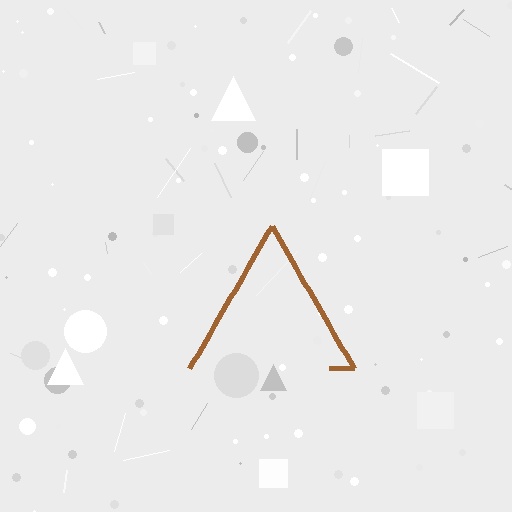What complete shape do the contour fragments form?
The contour fragments form a triangle.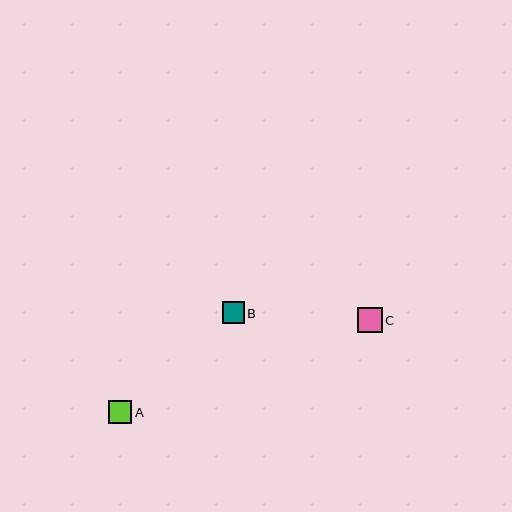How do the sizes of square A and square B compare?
Square A and square B are approximately the same size.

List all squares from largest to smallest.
From largest to smallest: C, A, B.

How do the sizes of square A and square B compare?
Square A and square B are approximately the same size.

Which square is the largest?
Square C is the largest with a size of approximately 25 pixels.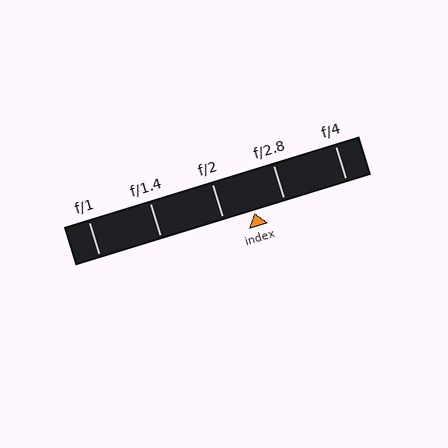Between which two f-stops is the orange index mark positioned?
The index mark is between f/2 and f/2.8.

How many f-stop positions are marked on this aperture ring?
There are 5 f-stop positions marked.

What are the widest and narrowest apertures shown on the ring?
The widest aperture shown is f/1 and the narrowest is f/4.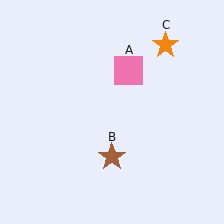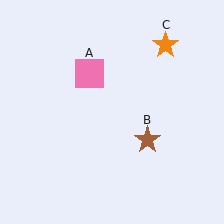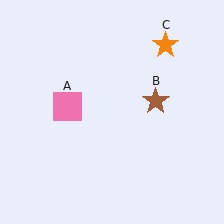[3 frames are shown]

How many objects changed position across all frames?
2 objects changed position: pink square (object A), brown star (object B).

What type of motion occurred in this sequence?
The pink square (object A), brown star (object B) rotated counterclockwise around the center of the scene.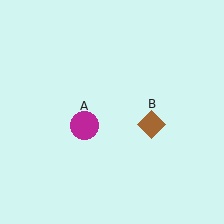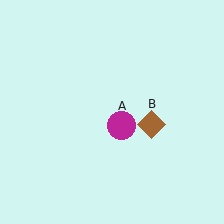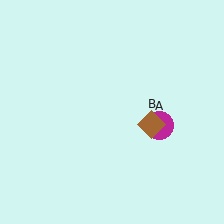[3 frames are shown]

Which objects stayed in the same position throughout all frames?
Brown diamond (object B) remained stationary.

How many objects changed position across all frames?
1 object changed position: magenta circle (object A).